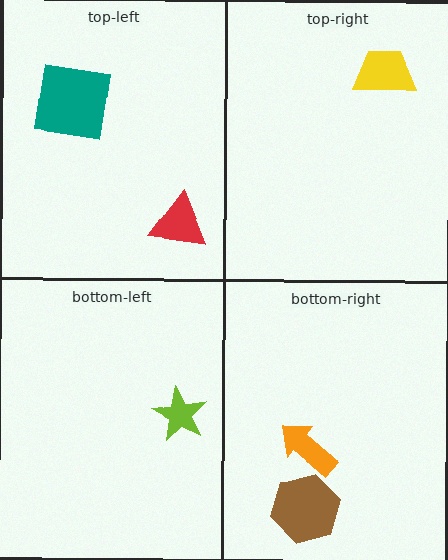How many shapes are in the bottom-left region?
1.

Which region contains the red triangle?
The top-left region.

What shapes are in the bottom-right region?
The brown hexagon, the orange arrow.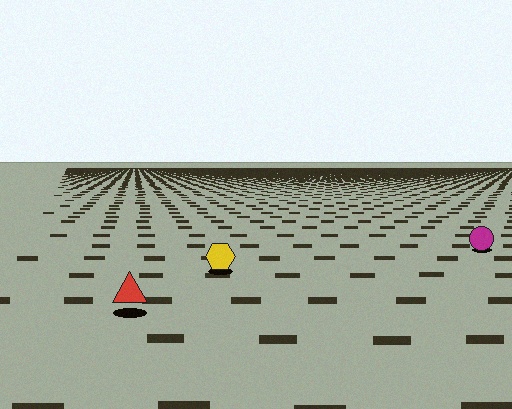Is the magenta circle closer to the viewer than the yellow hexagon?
No. The yellow hexagon is closer — you can tell from the texture gradient: the ground texture is coarser near it.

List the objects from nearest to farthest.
From nearest to farthest: the red triangle, the yellow hexagon, the magenta circle.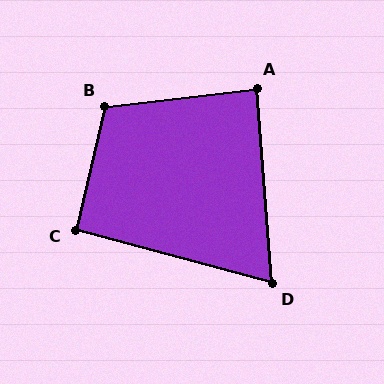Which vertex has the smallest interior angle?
D, at approximately 70 degrees.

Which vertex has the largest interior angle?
B, at approximately 110 degrees.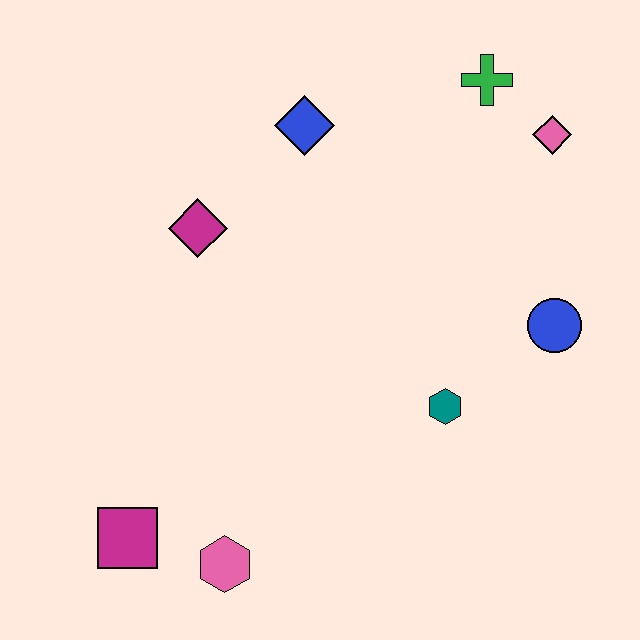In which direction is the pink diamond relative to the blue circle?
The pink diamond is above the blue circle.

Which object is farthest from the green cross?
The magenta square is farthest from the green cross.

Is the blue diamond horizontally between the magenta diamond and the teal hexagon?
Yes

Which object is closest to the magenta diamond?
The blue diamond is closest to the magenta diamond.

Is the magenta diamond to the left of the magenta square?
No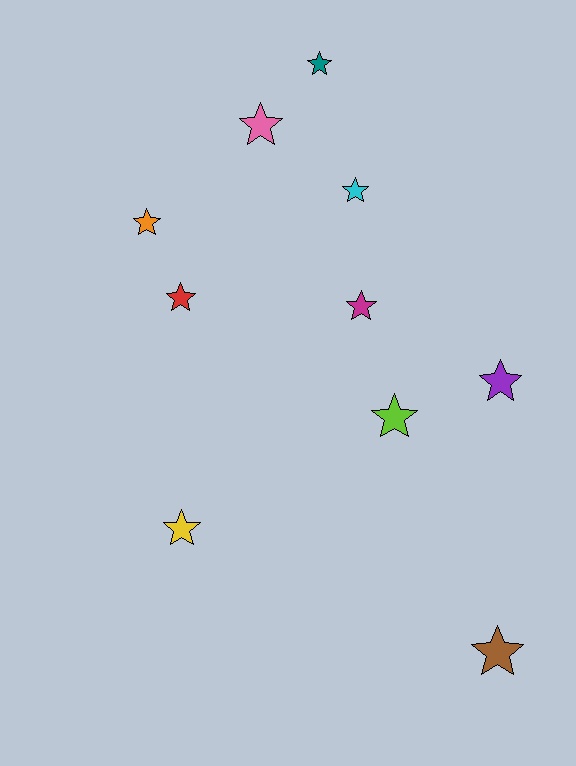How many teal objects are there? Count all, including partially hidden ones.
There is 1 teal object.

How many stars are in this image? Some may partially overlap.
There are 10 stars.